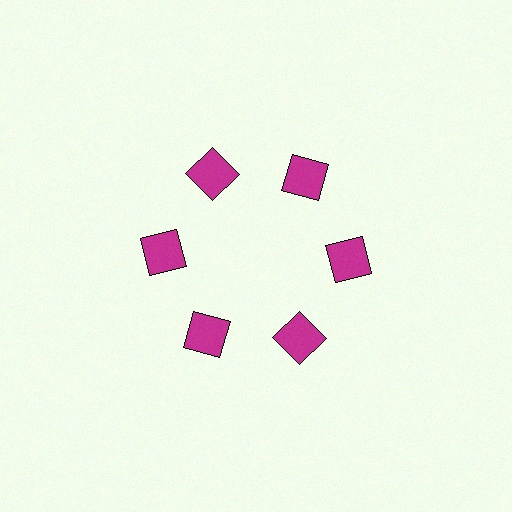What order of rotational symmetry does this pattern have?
This pattern has 6-fold rotational symmetry.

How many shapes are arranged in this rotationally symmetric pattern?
There are 6 shapes, arranged in 6 groups of 1.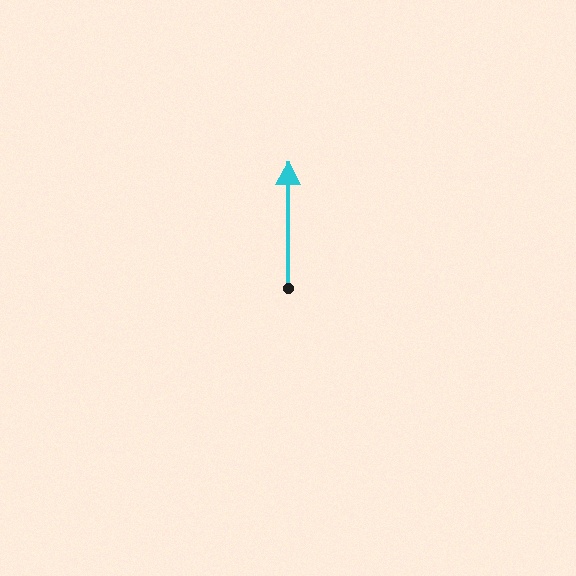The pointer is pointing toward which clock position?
Roughly 12 o'clock.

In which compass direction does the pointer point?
North.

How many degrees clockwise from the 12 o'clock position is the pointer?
Approximately 0 degrees.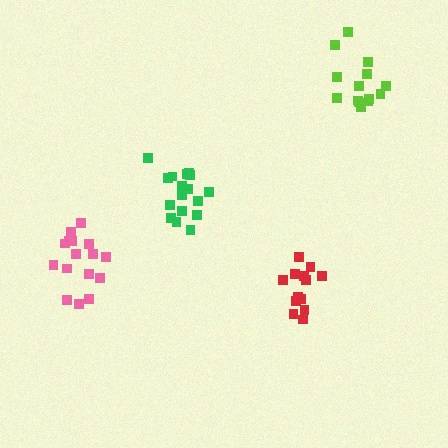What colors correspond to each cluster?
The clusters are colored: red, pink, green, lime.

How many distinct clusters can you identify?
There are 4 distinct clusters.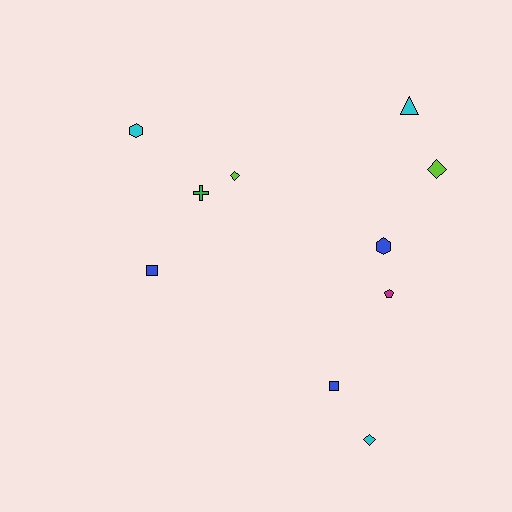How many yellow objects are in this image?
There are no yellow objects.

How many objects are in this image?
There are 10 objects.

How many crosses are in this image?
There is 1 cross.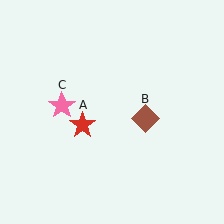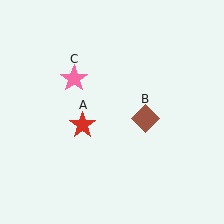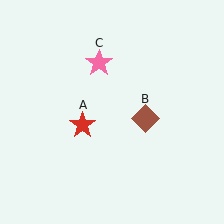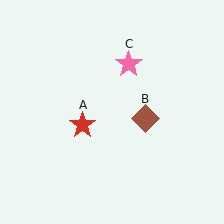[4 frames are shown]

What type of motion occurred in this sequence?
The pink star (object C) rotated clockwise around the center of the scene.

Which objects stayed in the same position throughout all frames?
Red star (object A) and brown diamond (object B) remained stationary.